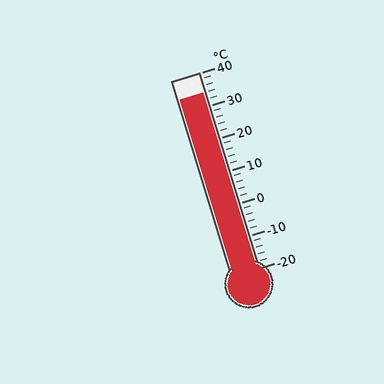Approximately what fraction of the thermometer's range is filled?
The thermometer is filled to approximately 90% of its range.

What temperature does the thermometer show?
The thermometer shows approximately 34°C.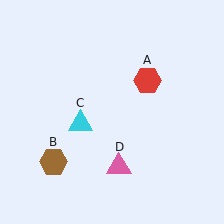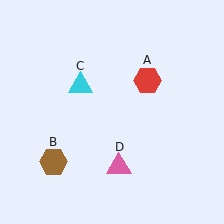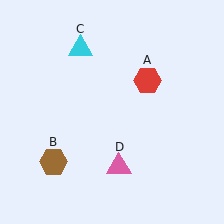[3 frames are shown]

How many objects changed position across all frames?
1 object changed position: cyan triangle (object C).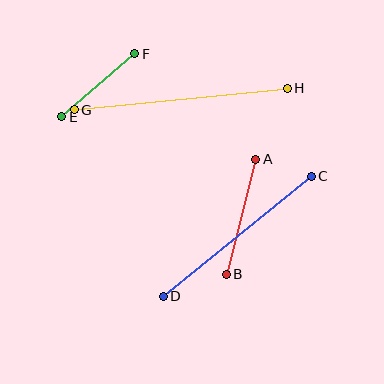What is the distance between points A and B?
The distance is approximately 119 pixels.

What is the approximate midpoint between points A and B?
The midpoint is at approximately (241, 217) pixels.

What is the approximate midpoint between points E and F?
The midpoint is at approximately (98, 85) pixels.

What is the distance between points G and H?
The distance is approximately 214 pixels.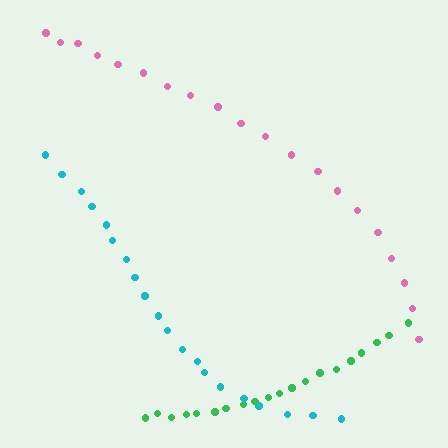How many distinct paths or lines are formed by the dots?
There are 3 distinct paths.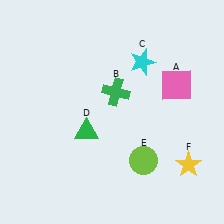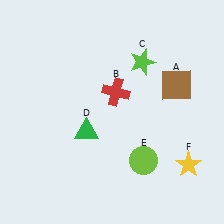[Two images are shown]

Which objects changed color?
A changed from pink to brown. B changed from green to red. C changed from cyan to lime.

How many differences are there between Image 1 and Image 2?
There are 3 differences between the two images.